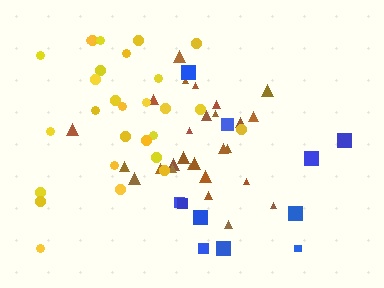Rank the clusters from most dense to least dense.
brown, yellow, blue.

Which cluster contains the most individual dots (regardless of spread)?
Brown (28).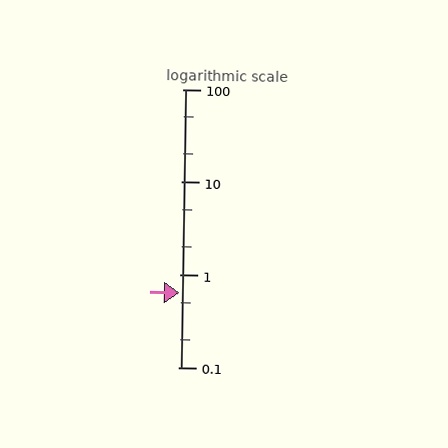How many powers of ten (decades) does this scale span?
The scale spans 3 decades, from 0.1 to 100.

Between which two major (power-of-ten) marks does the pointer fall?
The pointer is between 0.1 and 1.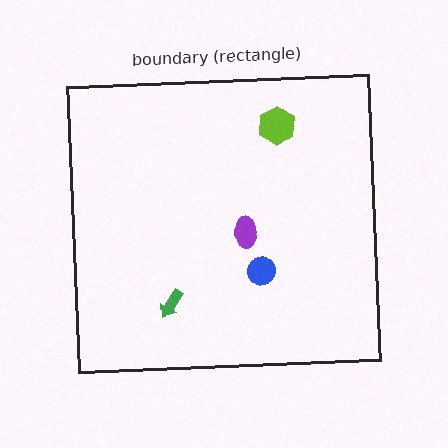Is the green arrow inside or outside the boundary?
Inside.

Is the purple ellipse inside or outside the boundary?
Inside.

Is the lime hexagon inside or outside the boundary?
Inside.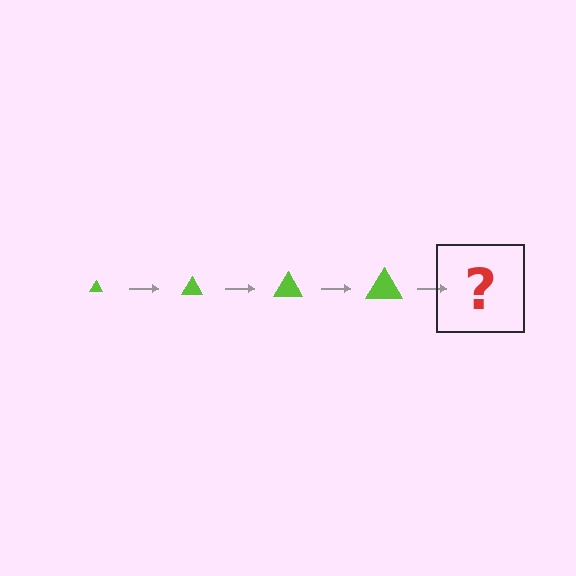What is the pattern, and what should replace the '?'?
The pattern is that the triangle gets progressively larger each step. The '?' should be a lime triangle, larger than the previous one.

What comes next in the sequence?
The next element should be a lime triangle, larger than the previous one.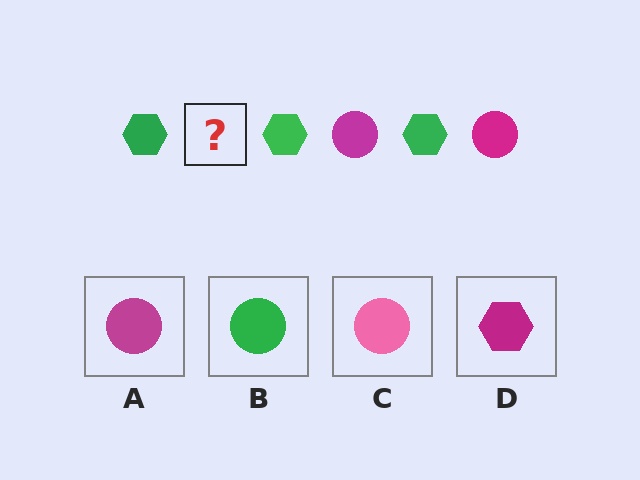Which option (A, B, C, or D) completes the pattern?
A.